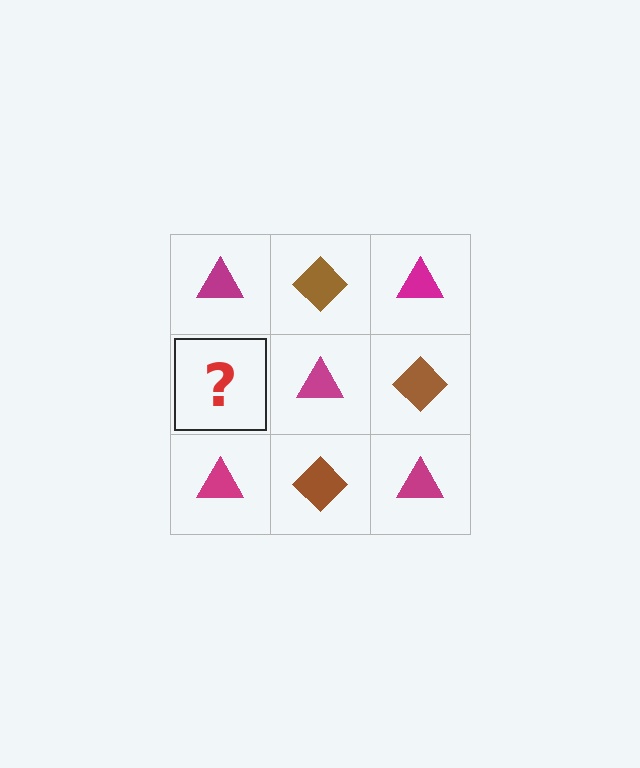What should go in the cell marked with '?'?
The missing cell should contain a brown diamond.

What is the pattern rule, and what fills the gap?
The rule is that it alternates magenta triangle and brown diamond in a checkerboard pattern. The gap should be filled with a brown diamond.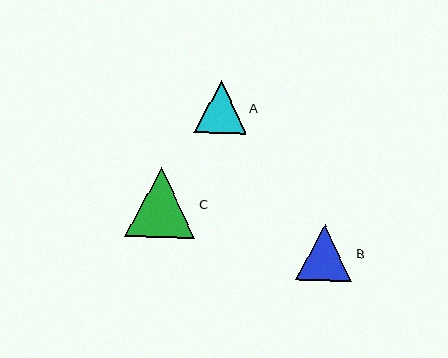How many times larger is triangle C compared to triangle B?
Triangle C is approximately 1.3 times the size of triangle B.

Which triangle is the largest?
Triangle C is the largest with a size of approximately 71 pixels.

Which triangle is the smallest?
Triangle A is the smallest with a size of approximately 52 pixels.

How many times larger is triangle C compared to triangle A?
Triangle C is approximately 1.4 times the size of triangle A.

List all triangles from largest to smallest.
From largest to smallest: C, B, A.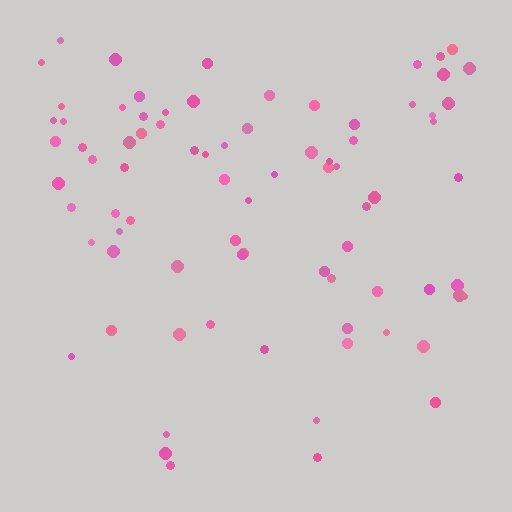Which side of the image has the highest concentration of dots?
The top.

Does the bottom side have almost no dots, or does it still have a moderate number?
Still a moderate number, just noticeably fewer than the top.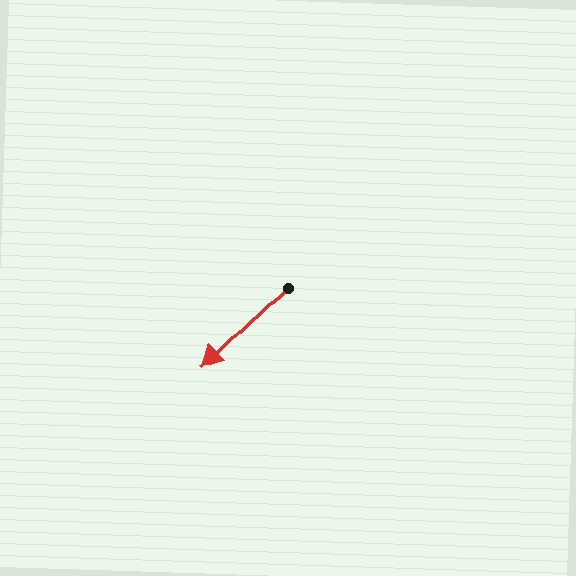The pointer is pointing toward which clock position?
Roughly 8 o'clock.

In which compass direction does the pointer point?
Southwest.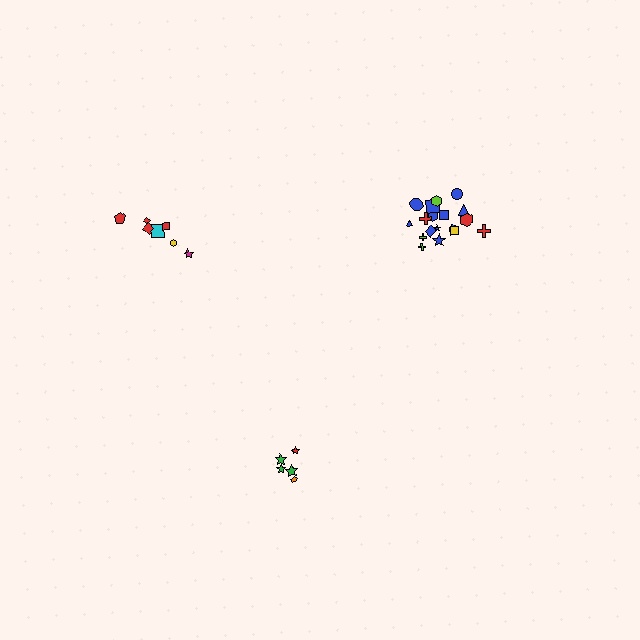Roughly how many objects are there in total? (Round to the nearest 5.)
Roughly 30 objects in total.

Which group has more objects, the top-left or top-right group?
The top-right group.